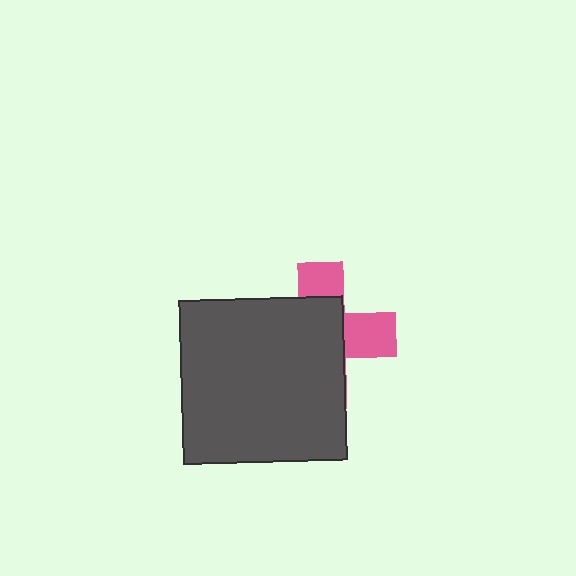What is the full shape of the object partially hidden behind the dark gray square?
The partially hidden object is a pink cross.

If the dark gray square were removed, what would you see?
You would see the complete pink cross.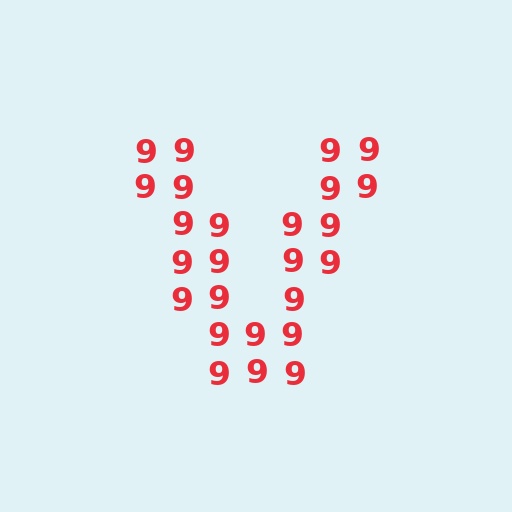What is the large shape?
The large shape is the letter V.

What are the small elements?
The small elements are digit 9's.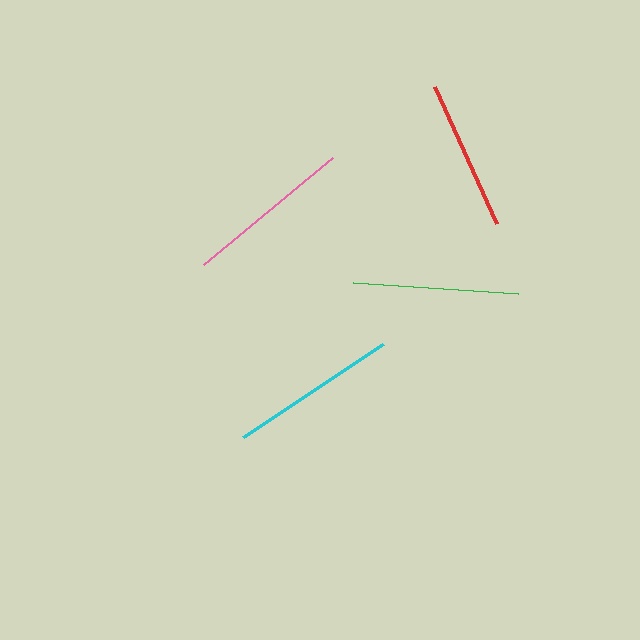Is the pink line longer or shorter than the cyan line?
The cyan line is longer than the pink line.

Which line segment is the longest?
The cyan line is the longest at approximately 168 pixels.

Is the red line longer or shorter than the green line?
The green line is longer than the red line.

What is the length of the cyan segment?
The cyan segment is approximately 168 pixels long.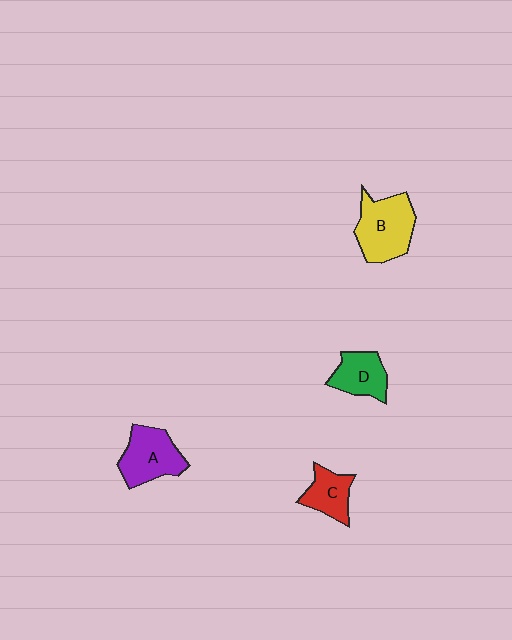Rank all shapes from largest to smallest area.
From largest to smallest: B (yellow), A (purple), D (green), C (red).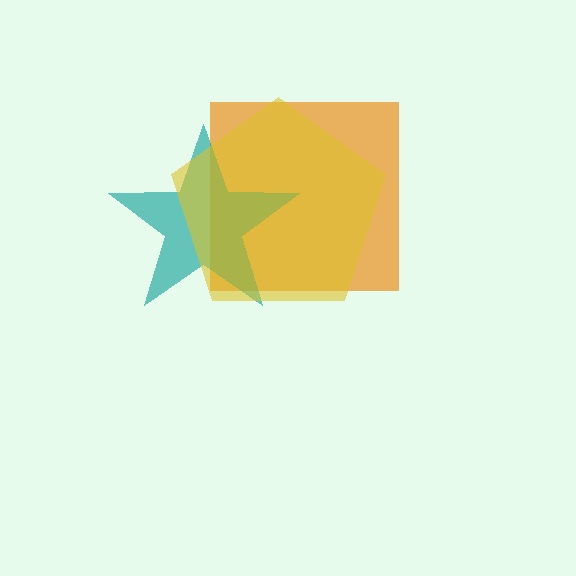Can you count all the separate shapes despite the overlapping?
Yes, there are 3 separate shapes.